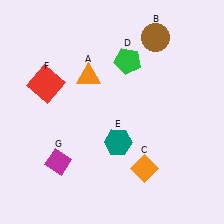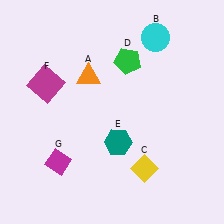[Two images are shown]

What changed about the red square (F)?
In Image 1, F is red. In Image 2, it changed to magenta.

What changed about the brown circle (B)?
In Image 1, B is brown. In Image 2, it changed to cyan.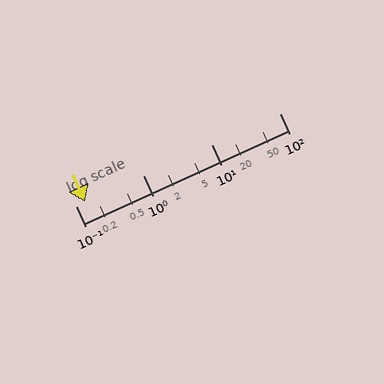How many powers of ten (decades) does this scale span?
The scale spans 3 decades, from 0.1 to 100.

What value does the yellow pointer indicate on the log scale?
The pointer indicates approximately 0.14.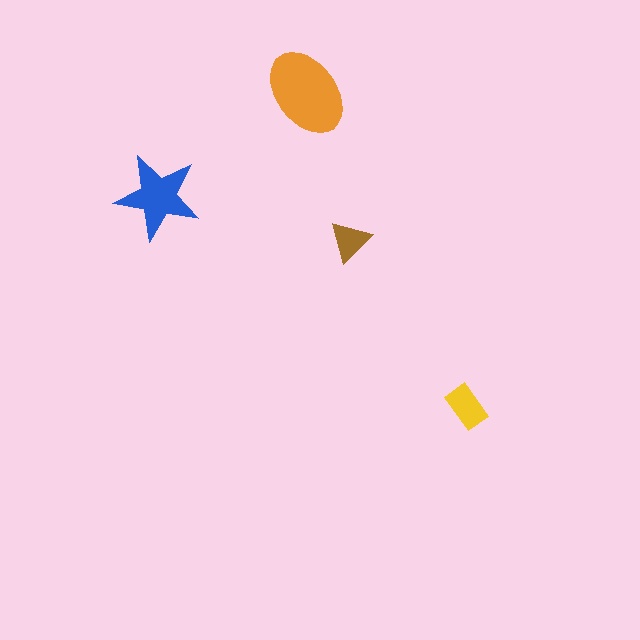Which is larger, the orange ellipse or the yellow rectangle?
The orange ellipse.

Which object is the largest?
The orange ellipse.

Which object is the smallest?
The brown triangle.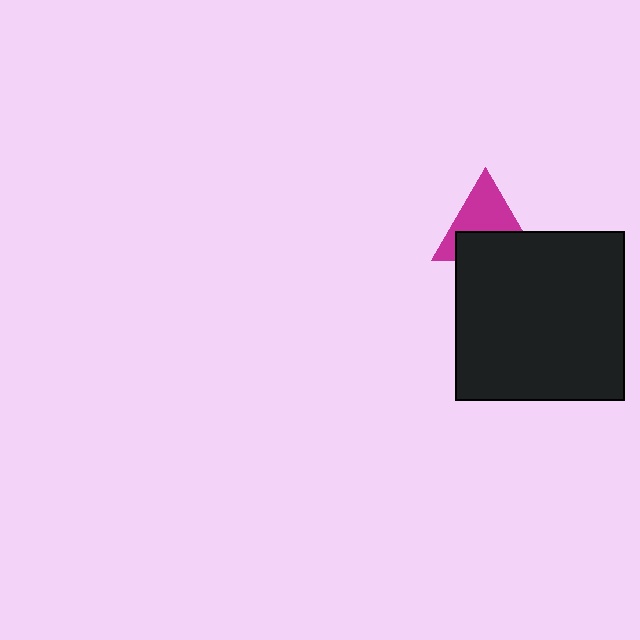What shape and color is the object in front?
The object in front is a black square.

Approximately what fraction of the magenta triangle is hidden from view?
Roughly 44% of the magenta triangle is hidden behind the black square.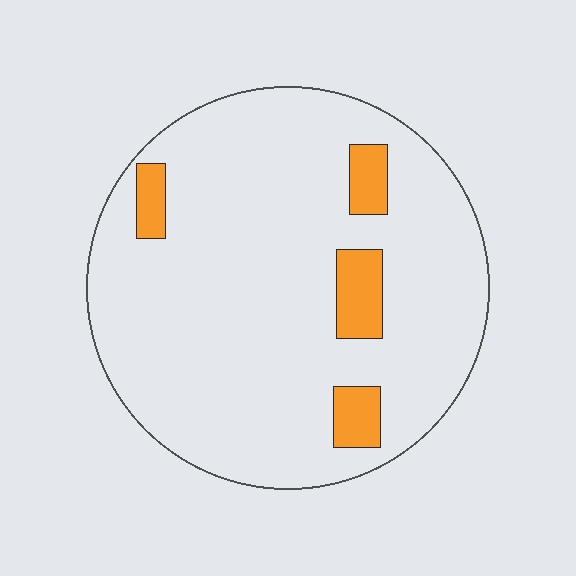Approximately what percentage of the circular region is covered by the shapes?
Approximately 10%.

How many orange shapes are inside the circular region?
4.